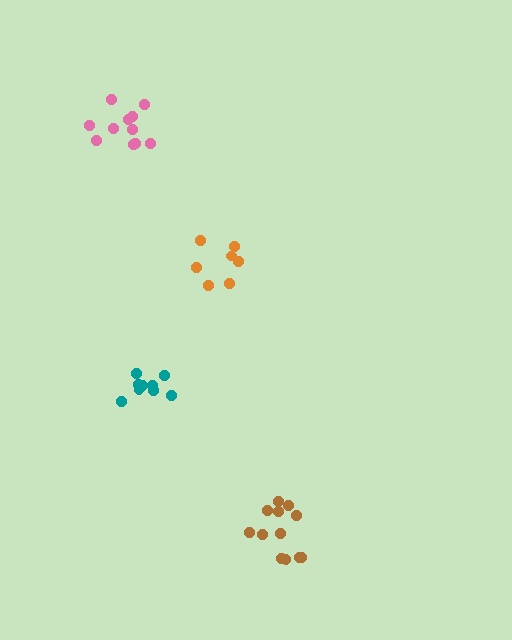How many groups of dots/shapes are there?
There are 4 groups.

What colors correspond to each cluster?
The clusters are colored: pink, teal, orange, brown.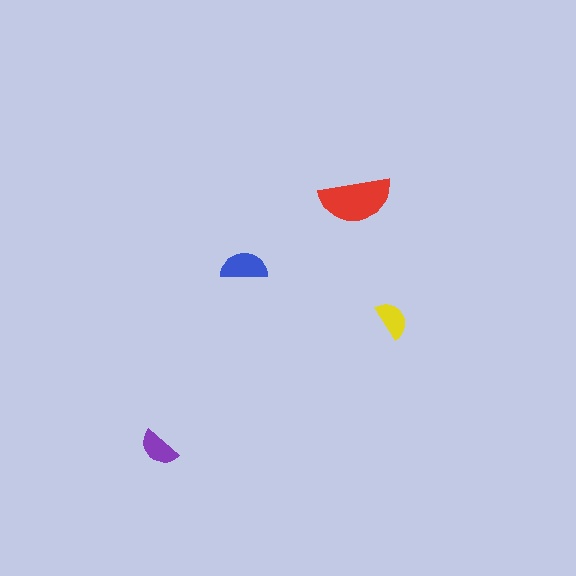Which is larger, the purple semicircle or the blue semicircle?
The blue one.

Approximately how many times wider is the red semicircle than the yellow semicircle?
About 2 times wider.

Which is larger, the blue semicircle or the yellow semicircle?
The blue one.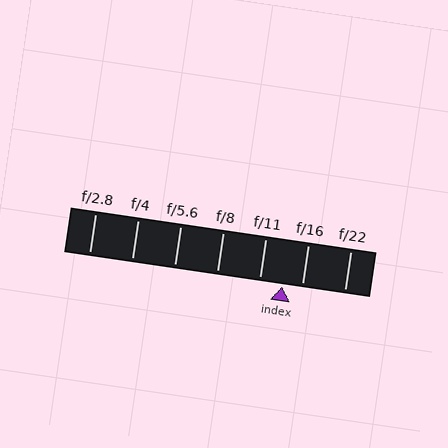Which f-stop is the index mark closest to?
The index mark is closest to f/16.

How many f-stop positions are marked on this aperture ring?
There are 7 f-stop positions marked.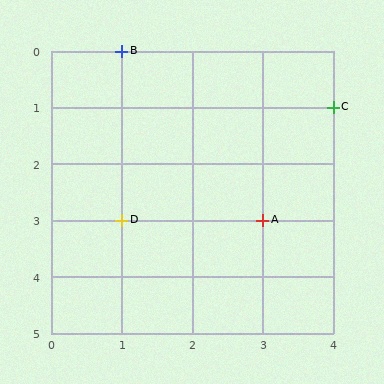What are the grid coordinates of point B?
Point B is at grid coordinates (1, 0).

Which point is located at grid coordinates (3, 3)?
Point A is at (3, 3).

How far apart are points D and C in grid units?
Points D and C are 3 columns and 2 rows apart (about 3.6 grid units diagonally).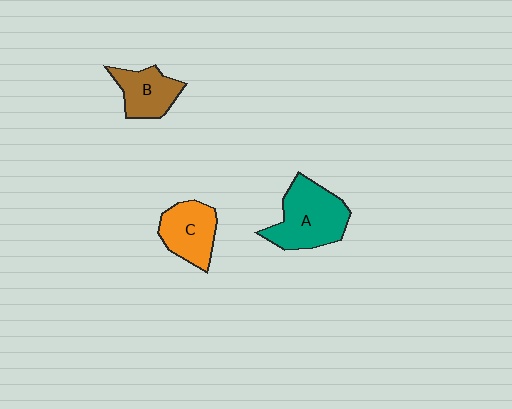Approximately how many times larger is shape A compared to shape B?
Approximately 1.6 times.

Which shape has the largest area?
Shape A (teal).